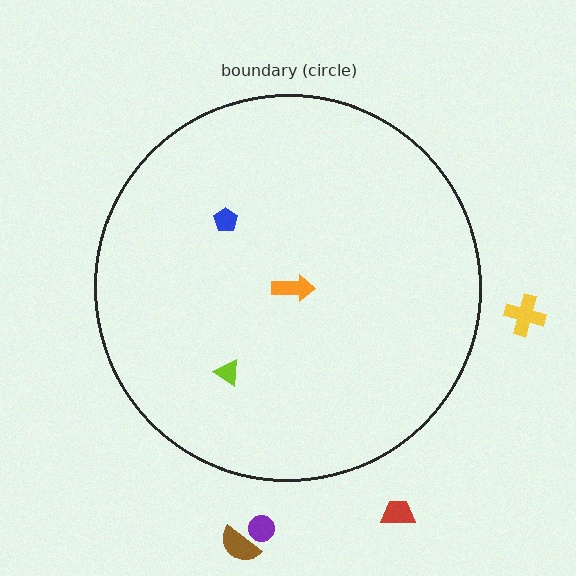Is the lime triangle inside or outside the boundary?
Inside.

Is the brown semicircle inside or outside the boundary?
Outside.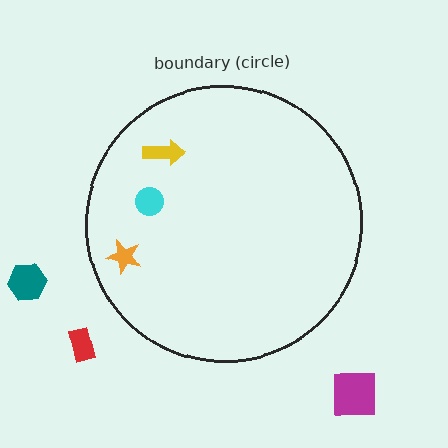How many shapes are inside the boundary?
3 inside, 3 outside.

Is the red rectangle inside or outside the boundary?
Outside.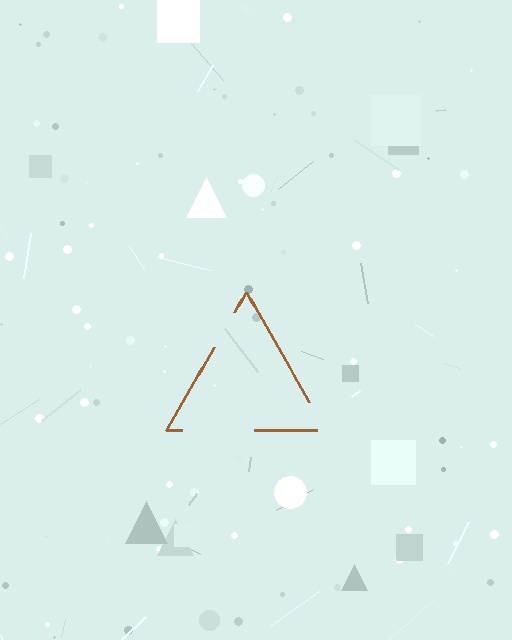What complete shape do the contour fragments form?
The contour fragments form a triangle.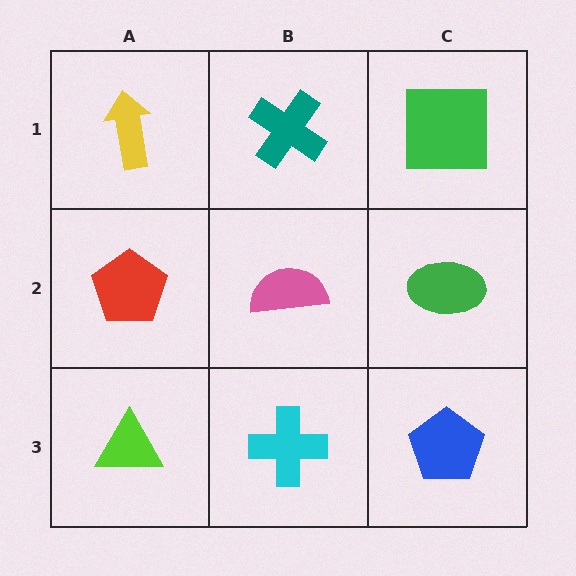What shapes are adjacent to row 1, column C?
A green ellipse (row 2, column C), a teal cross (row 1, column B).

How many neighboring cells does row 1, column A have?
2.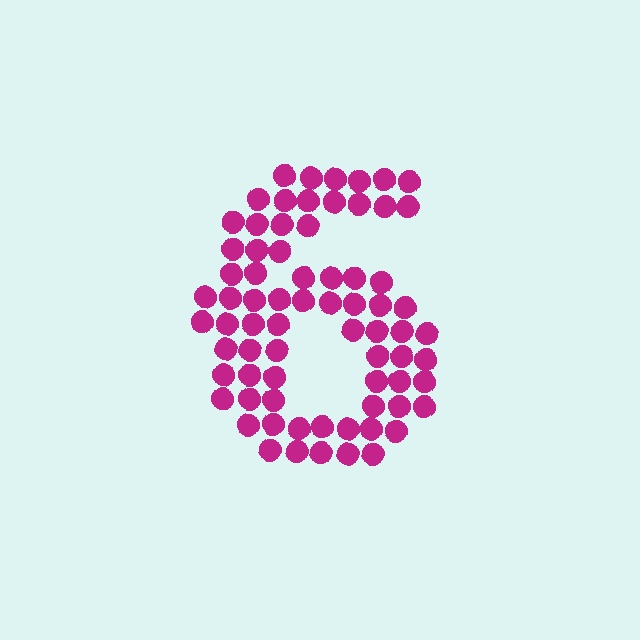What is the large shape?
The large shape is the digit 6.